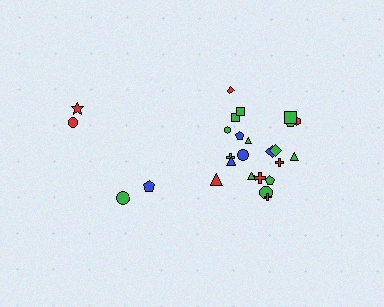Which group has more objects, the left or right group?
The right group.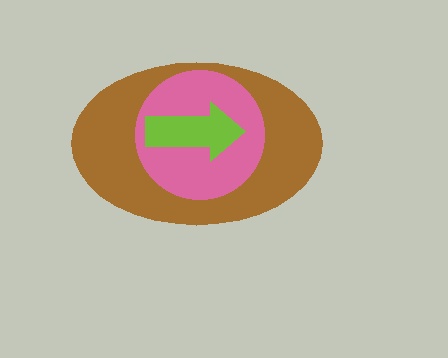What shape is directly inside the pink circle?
The lime arrow.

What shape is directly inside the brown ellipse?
The pink circle.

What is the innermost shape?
The lime arrow.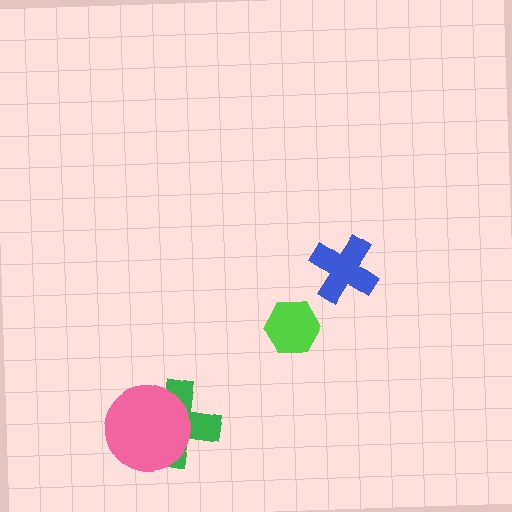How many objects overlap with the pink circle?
1 object overlaps with the pink circle.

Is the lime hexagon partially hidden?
No, no other shape covers it.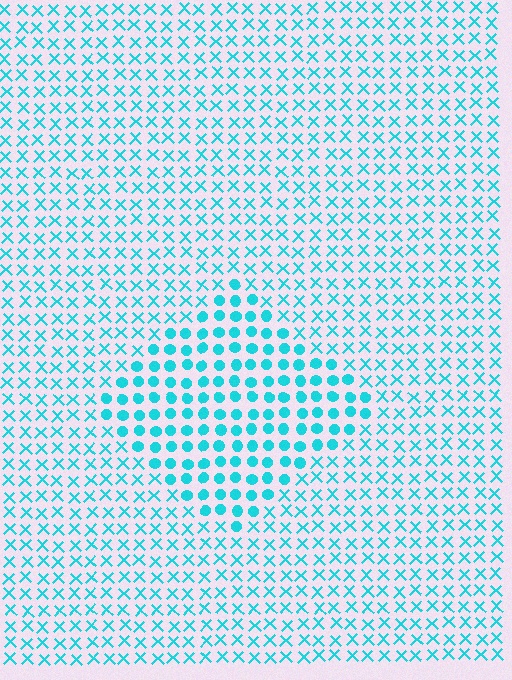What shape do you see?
I see a diamond.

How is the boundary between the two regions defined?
The boundary is defined by a change in element shape: circles inside vs. X marks outside. All elements share the same color and spacing.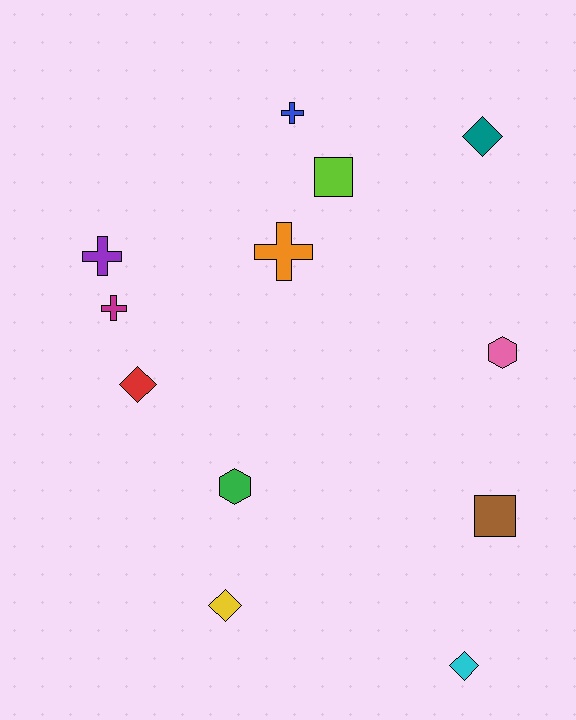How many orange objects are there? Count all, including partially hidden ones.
There is 1 orange object.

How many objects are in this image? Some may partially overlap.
There are 12 objects.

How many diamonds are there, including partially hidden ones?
There are 4 diamonds.